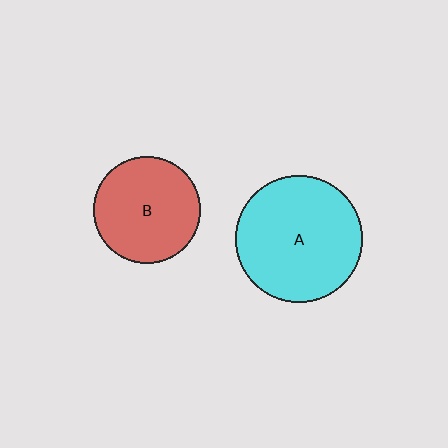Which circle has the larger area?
Circle A (cyan).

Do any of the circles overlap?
No, none of the circles overlap.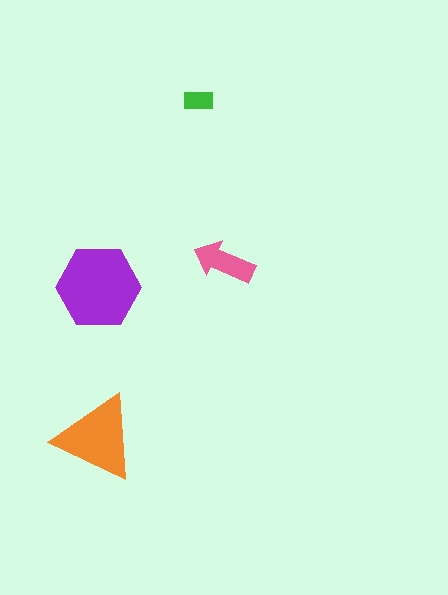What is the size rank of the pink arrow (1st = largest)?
3rd.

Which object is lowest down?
The orange triangle is bottommost.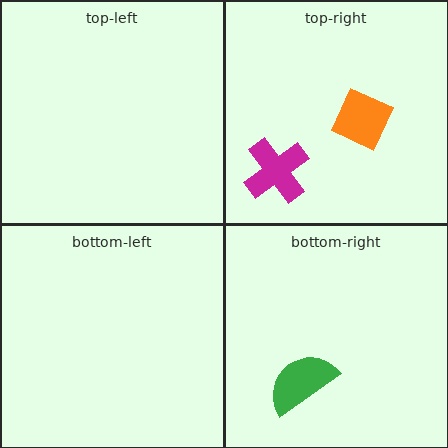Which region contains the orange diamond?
The top-right region.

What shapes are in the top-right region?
The magenta cross, the orange diamond.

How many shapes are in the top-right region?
2.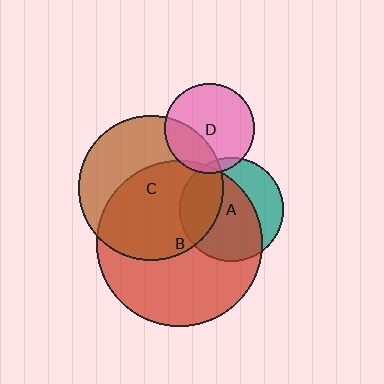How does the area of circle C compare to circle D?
Approximately 2.6 times.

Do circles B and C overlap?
Yes.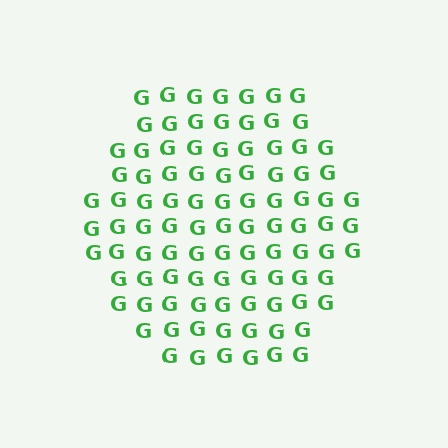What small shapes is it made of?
It is made of small letter G's.